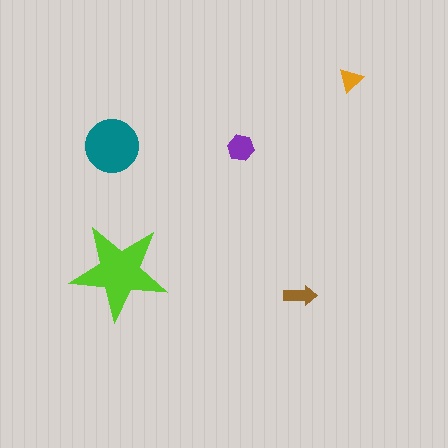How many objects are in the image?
There are 5 objects in the image.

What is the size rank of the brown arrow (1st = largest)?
4th.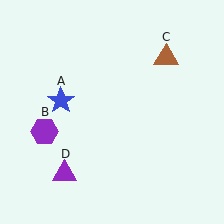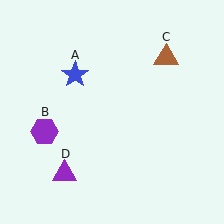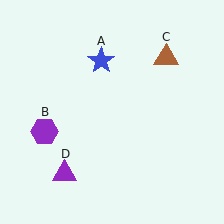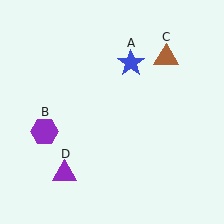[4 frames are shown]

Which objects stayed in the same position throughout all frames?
Purple hexagon (object B) and brown triangle (object C) and purple triangle (object D) remained stationary.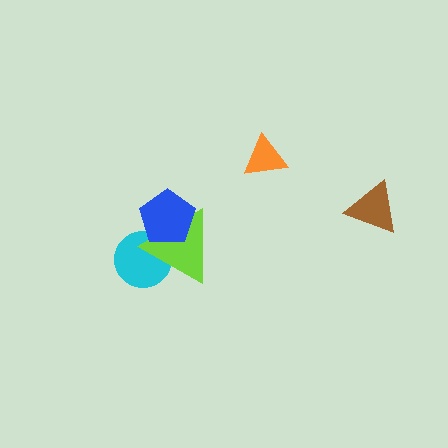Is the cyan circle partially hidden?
Yes, it is partially covered by another shape.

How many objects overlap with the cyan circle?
2 objects overlap with the cyan circle.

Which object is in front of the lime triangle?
The blue pentagon is in front of the lime triangle.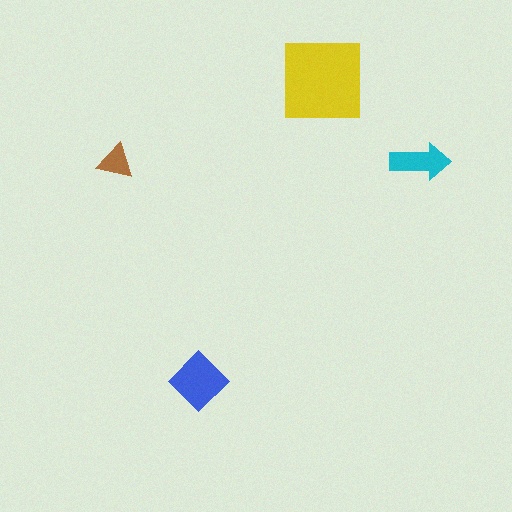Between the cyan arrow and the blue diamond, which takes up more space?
The blue diamond.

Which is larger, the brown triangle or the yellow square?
The yellow square.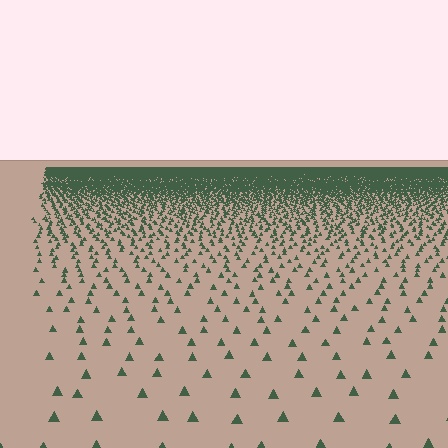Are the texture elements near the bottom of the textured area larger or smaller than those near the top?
Larger. Near the bottom, elements are closer to the viewer and appear at a bigger on-screen size.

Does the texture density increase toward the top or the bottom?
Density increases toward the top.